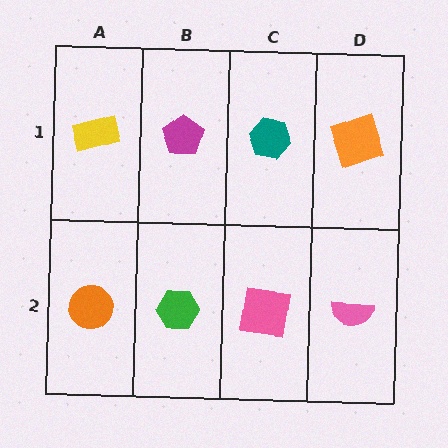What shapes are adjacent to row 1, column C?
A pink square (row 2, column C), a magenta pentagon (row 1, column B), an orange square (row 1, column D).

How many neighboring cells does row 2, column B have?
3.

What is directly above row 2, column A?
A yellow rectangle.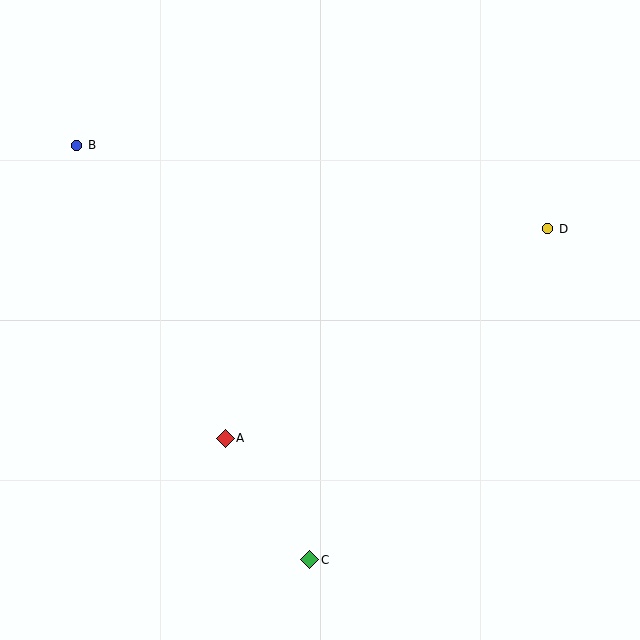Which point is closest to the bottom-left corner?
Point A is closest to the bottom-left corner.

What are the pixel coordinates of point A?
Point A is at (225, 438).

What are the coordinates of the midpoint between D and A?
The midpoint between D and A is at (386, 334).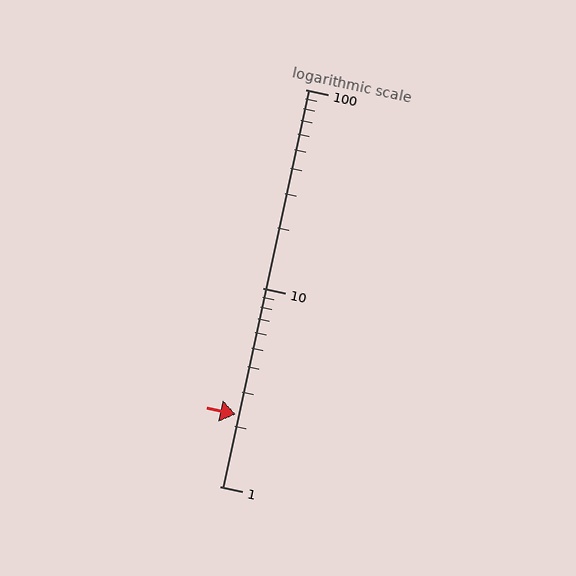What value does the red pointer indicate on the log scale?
The pointer indicates approximately 2.3.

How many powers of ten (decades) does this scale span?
The scale spans 2 decades, from 1 to 100.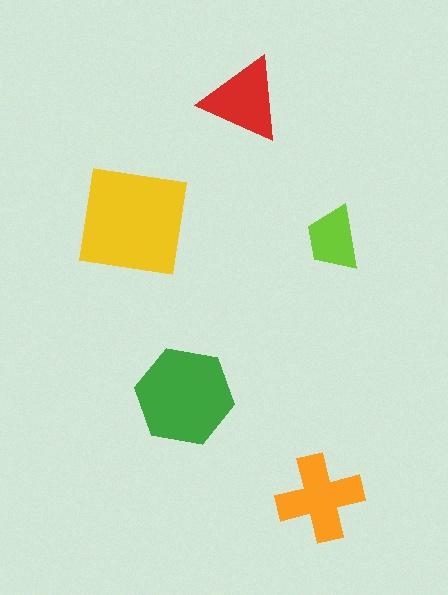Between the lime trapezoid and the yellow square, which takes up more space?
The yellow square.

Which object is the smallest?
The lime trapezoid.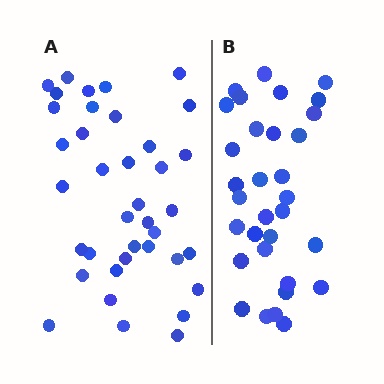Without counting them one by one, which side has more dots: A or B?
Region A (the left region) has more dots.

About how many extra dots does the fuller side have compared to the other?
Region A has about 6 more dots than region B.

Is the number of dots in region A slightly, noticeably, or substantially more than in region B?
Region A has only slightly more — the two regions are fairly close. The ratio is roughly 1.2 to 1.